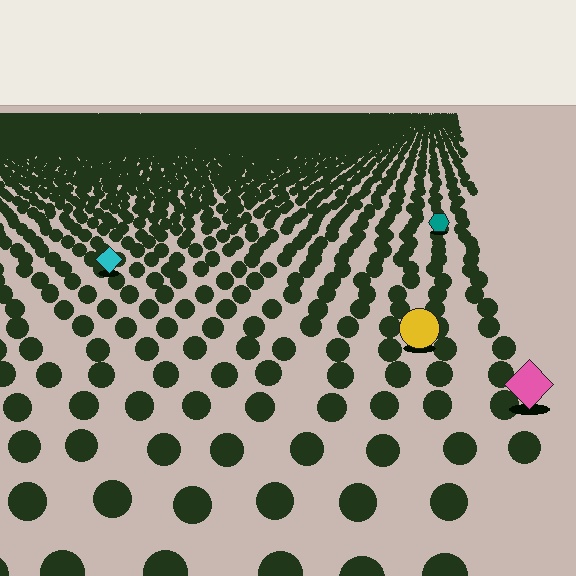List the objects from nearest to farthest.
From nearest to farthest: the pink diamond, the yellow circle, the cyan diamond, the teal hexagon.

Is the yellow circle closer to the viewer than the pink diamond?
No. The pink diamond is closer — you can tell from the texture gradient: the ground texture is coarser near it.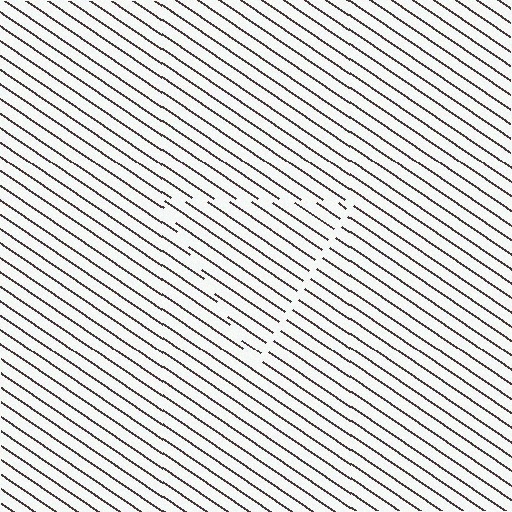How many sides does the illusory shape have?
3 sides — the line-ends trace a triangle.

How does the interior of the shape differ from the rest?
The interior of the shape contains the same grating, shifted by half a period — the contour is defined by the phase discontinuity where line-ends from the inner and outer gratings abut.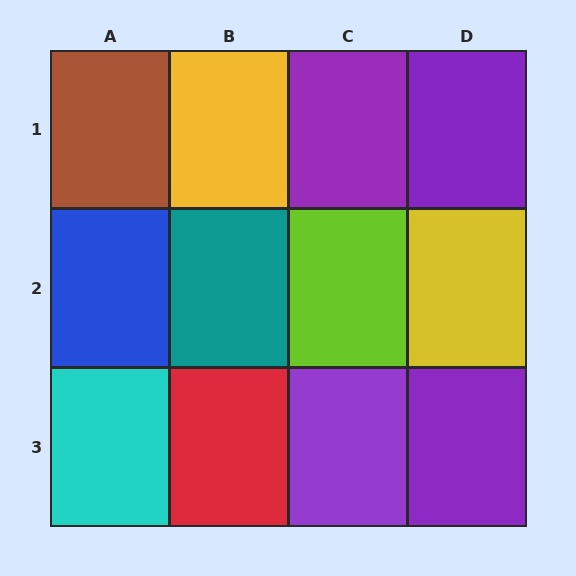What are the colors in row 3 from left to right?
Cyan, red, purple, purple.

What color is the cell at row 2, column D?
Yellow.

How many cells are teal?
1 cell is teal.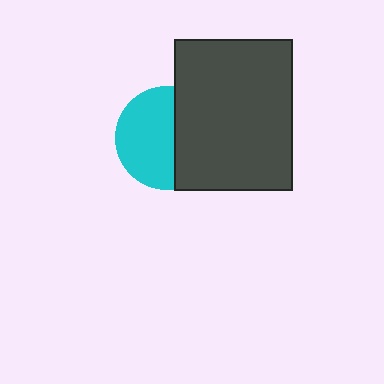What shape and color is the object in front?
The object in front is a dark gray rectangle.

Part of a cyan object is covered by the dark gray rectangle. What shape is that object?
It is a circle.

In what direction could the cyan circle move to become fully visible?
The cyan circle could move left. That would shift it out from behind the dark gray rectangle entirely.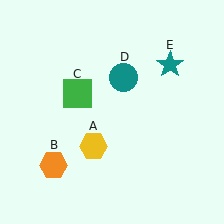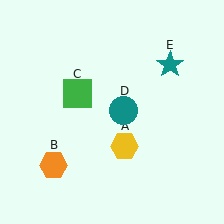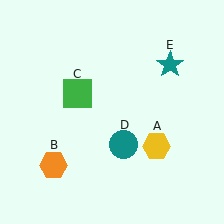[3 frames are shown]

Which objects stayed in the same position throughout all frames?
Orange hexagon (object B) and green square (object C) and teal star (object E) remained stationary.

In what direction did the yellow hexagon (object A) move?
The yellow hexagon (object A) moved right.